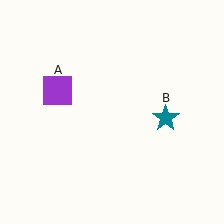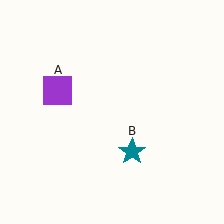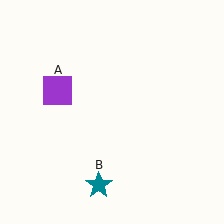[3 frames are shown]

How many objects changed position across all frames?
1 object changed position: teal star (object B).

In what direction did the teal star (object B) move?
The teal star (object B) moved down and to the left.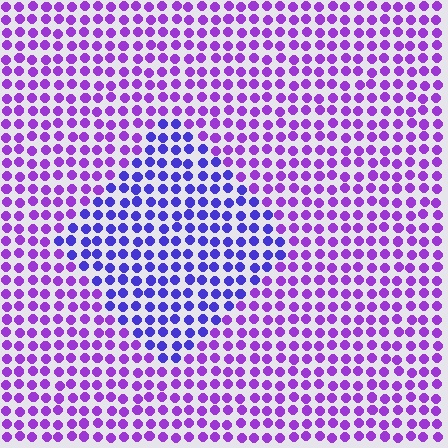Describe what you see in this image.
The image is filled with small purple elements in a uniform arrangement. A diamond-shaped region is visible where the elements are tinted to a slightly different hue, forming a subtle color boundary.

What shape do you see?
I see a diamond.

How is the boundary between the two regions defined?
The boundary is defined purely by a slight shift in hue (about 34 degrees). Spacing, size, and orientation are identical on both sides.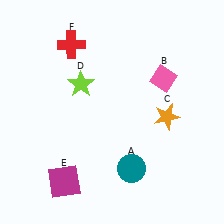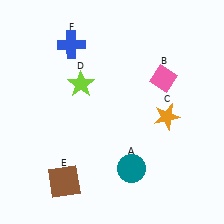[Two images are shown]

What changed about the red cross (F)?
In Image 1, F is red. In Image 2, it changed to blue.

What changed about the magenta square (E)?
In Image 1, E is magenta. In Image 2, it changed to brown.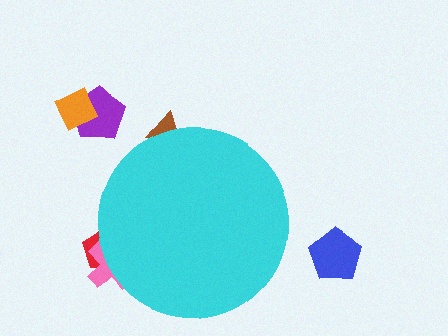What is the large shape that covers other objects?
A cyan circle.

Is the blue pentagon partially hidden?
No, the blue pentagon is fully visible.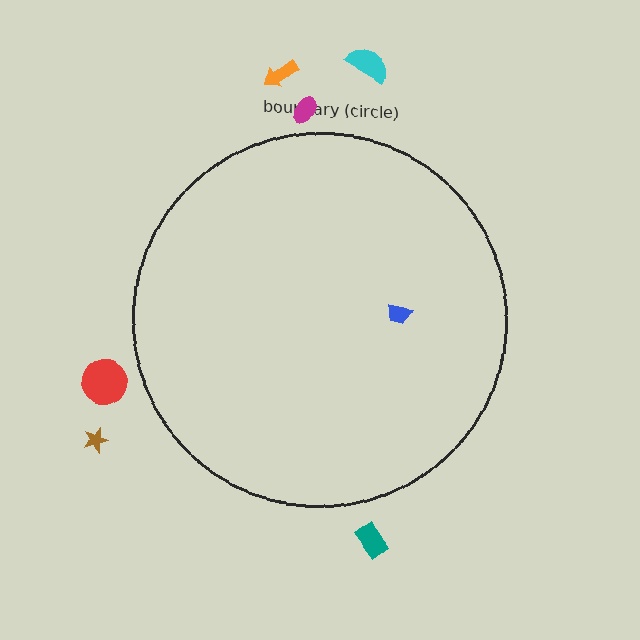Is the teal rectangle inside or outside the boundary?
Outside.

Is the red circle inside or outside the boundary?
Outside.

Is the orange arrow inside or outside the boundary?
Outside.